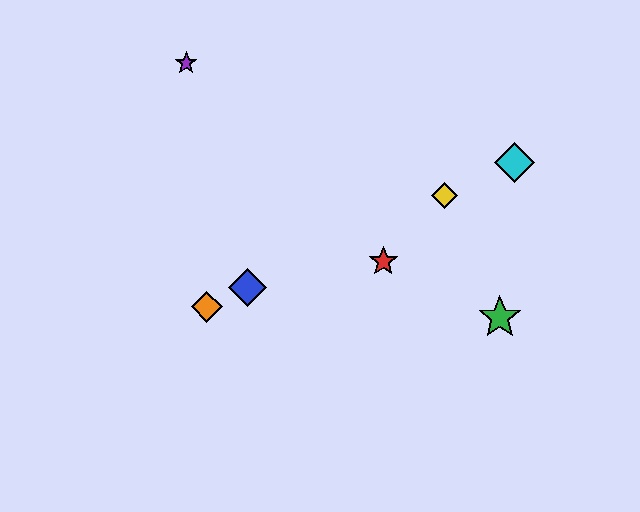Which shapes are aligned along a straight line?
The blue diamond, the yellow diamond, the orange diamond, the cyan diamond are aligned along a straight line.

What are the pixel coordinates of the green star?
The green star is at (500, 318).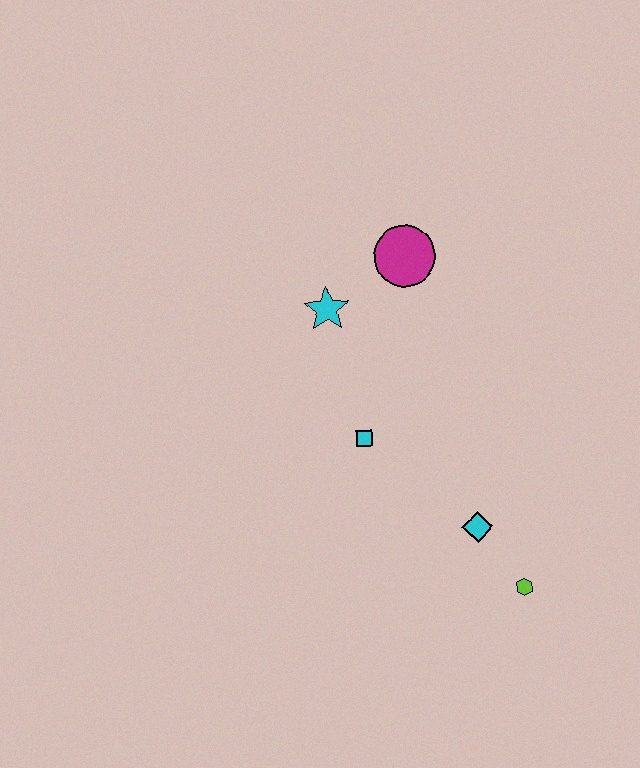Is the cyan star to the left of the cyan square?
Yes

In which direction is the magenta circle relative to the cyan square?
The magenta circle is above the cyan square.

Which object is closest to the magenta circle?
The cyan star is closest to the magenta circle.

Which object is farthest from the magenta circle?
The lime hexagon is farthest from the magenta circle.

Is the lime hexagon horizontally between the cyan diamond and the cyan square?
No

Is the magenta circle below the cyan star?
No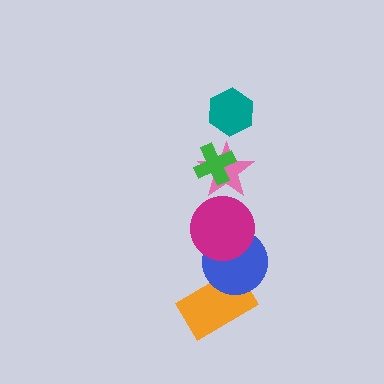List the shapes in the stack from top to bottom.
From top to bottom: the teal hexagon, the green cross, the pink star, the magenta circle, the blue circle, the orange rectangle.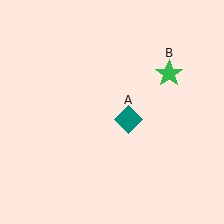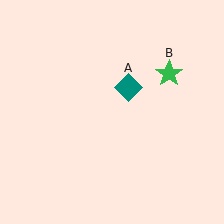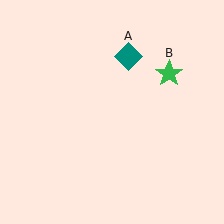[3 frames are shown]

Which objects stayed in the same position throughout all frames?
Green star (object B) remained stationary.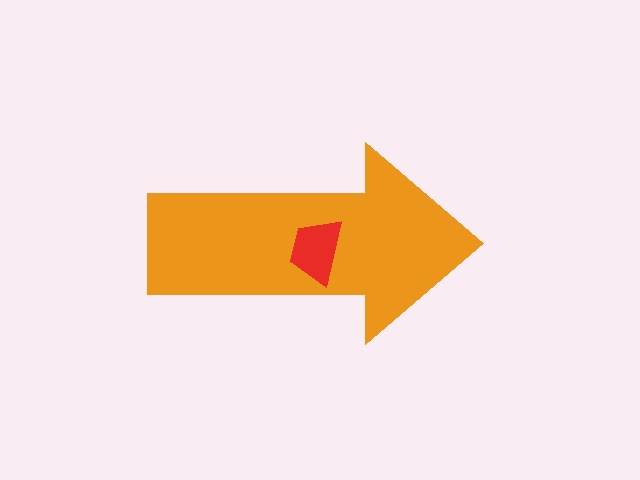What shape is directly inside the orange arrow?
The red trapezoid.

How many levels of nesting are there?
2.